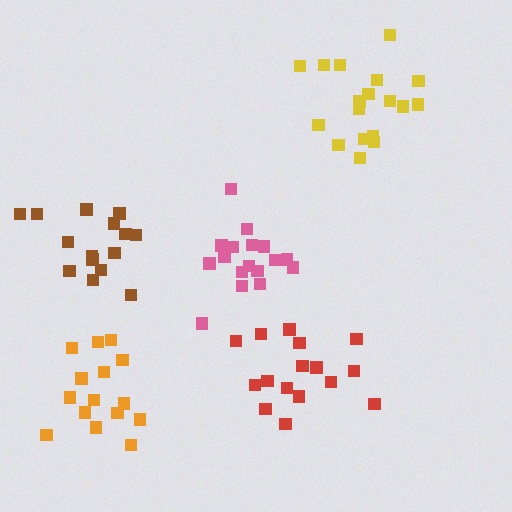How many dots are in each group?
Group 1: 17 dots, Group 2: 15 dots, Group 3: 17 dots, Group 4: 18 dots, Group 5: 15 dots (82 total).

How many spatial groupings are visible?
There are 5 spatial groupings.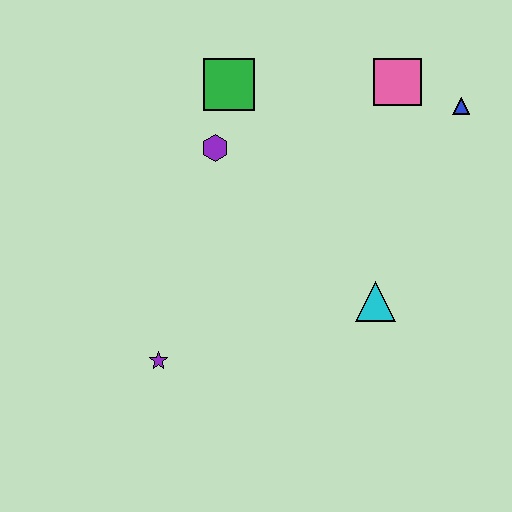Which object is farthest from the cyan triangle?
The green square is farthest from the cyan triangle.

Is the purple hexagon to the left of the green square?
Yes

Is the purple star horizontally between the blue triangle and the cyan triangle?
No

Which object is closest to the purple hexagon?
The green square is closest to the purple hexagon.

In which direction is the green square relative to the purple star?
The green square is above the purple star.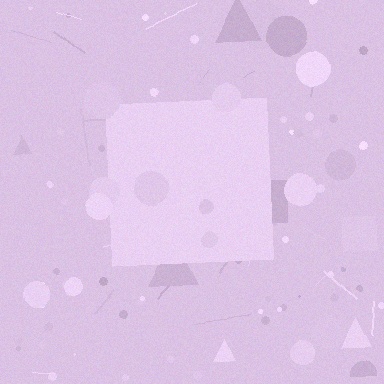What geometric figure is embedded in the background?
A square is embedded in the background.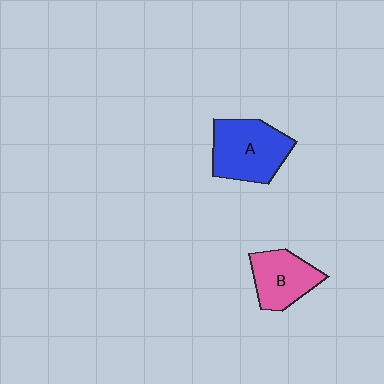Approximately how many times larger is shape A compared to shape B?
Approximately 1.3 times.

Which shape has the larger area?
Shape A (blue).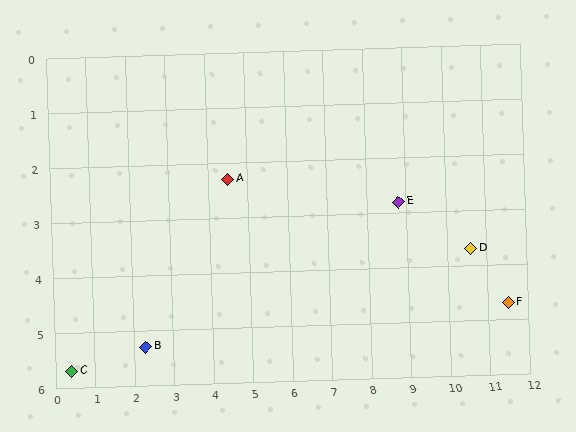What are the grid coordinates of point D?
Point D is at approximately (10.6, 3.7).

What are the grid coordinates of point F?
Point F is at approximately (11.5, 4.7).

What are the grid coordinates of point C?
Point C is at approximately (0.4, 5.7).